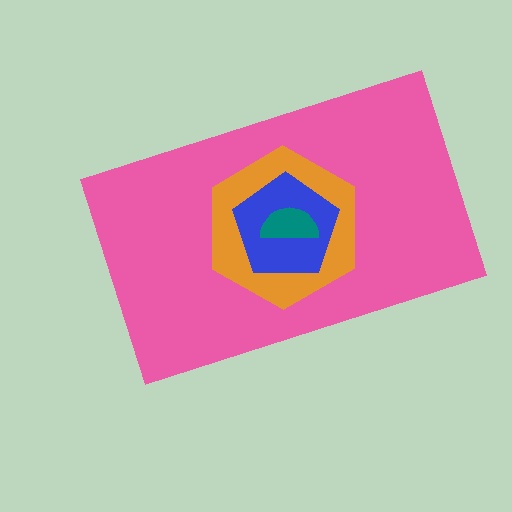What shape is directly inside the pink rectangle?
The orange hexagon.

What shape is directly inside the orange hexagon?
The blue pentagon.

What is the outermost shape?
The pink rectangle.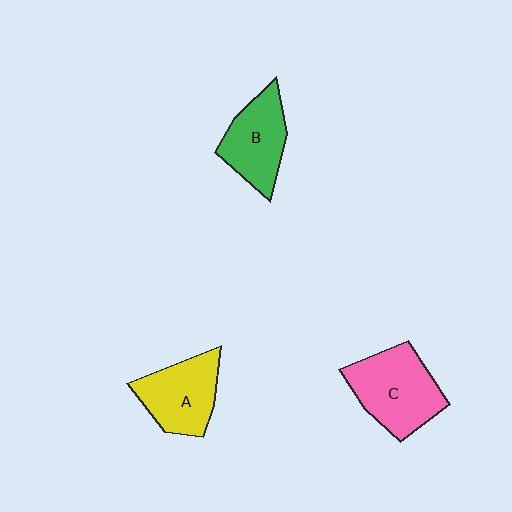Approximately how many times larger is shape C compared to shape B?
Approximately 1.3 times.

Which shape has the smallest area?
Shape B (green).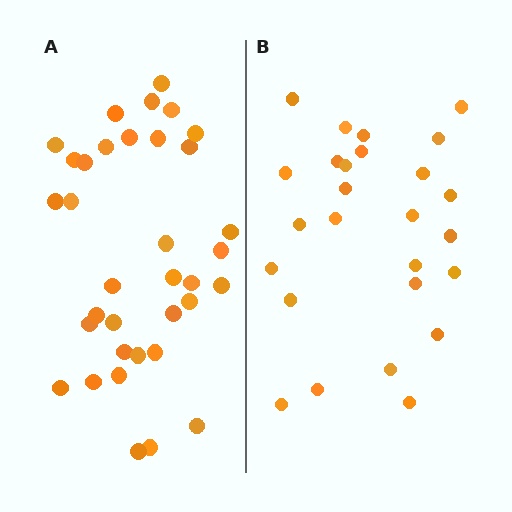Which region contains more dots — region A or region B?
Region A (the left region) has more dots.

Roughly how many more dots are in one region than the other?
Region A has roughly 8 or so more dots than region B.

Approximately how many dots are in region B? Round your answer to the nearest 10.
About 30 dots. (The exact count is 26, which rounds to 30.)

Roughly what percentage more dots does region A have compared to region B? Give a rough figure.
About 35% more.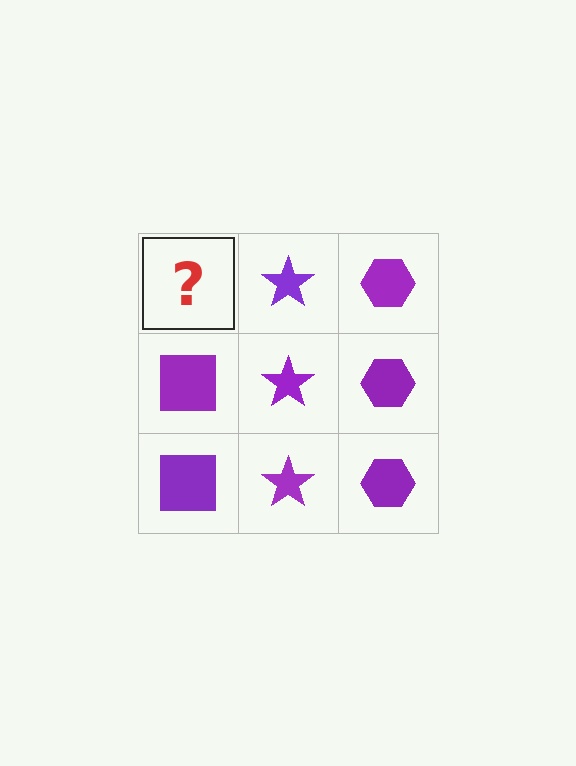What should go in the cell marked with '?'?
The missing cell should contain a purple square.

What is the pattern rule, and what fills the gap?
The rule is that each column has a consistent shape. The gap should be filled with a purple square.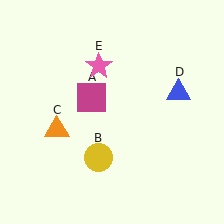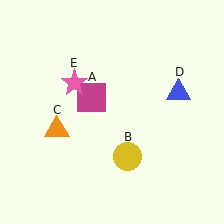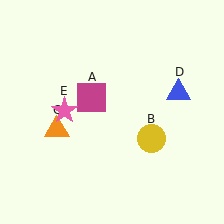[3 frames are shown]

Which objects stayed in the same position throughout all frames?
Magenta square (object A) and orange triangle (object C) and blue triangle (object D) remained stationary.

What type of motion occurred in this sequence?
The yellow circle (object B), pink star (object E) rotated counterclockwise around the center of the scene.